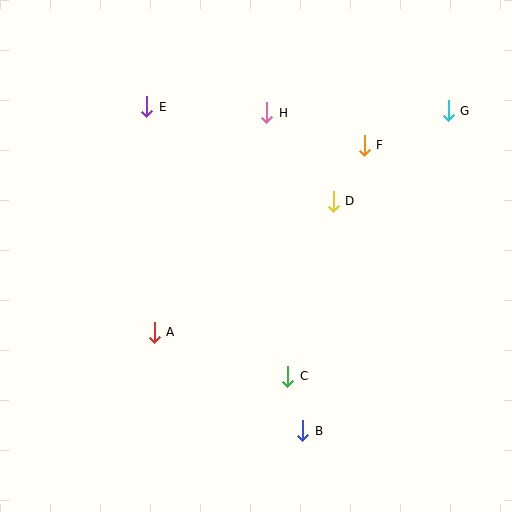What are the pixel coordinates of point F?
Point F is at (364, 145).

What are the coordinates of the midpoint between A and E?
The midpoint between A and E is at (151, 219).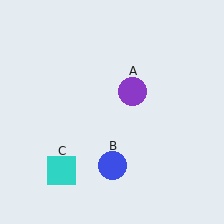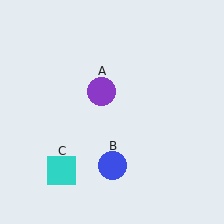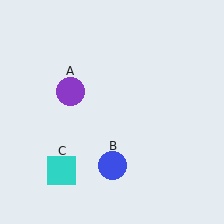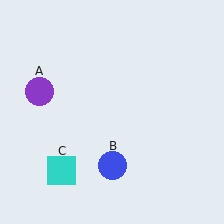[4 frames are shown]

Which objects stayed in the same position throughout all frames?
Blue circle (object B) and cyan square (object C) remained stationary.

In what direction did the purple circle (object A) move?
The purple circle (object A) moved left.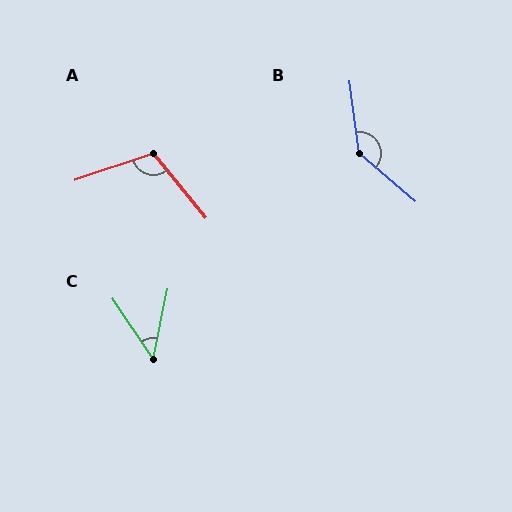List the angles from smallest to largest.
C (45°), A (110°), B (138°).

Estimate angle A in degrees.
Approximately 110 degrees.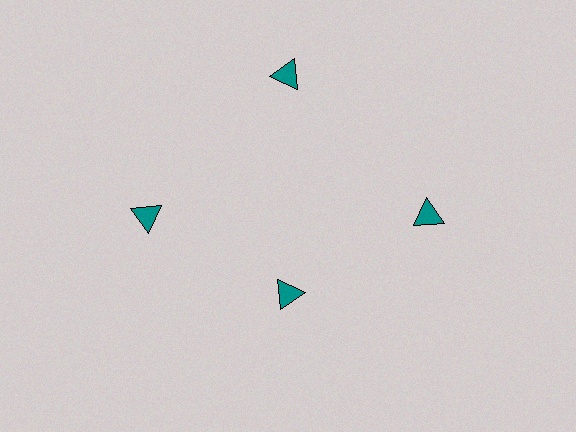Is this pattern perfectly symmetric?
No. The 4 teal triangles are arranged in a ring, but one element near the 6 o'clock position is pulled inward toward the center, breaking the 4-fold rotational symmetry.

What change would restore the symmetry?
The symmetry would be restored by moving it outward, back onto the ring so that all 4 triangles sit at equal angles and equal distance from the center.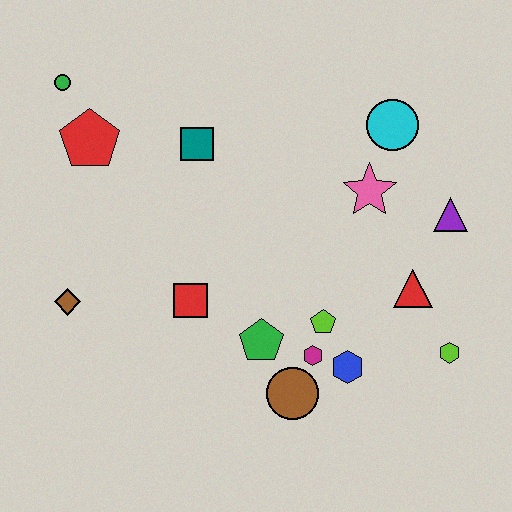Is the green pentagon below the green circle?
Yes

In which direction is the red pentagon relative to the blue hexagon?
The red pentagon is to the left of the blue hexagon.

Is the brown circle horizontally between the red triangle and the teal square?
Yes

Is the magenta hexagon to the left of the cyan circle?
Yes